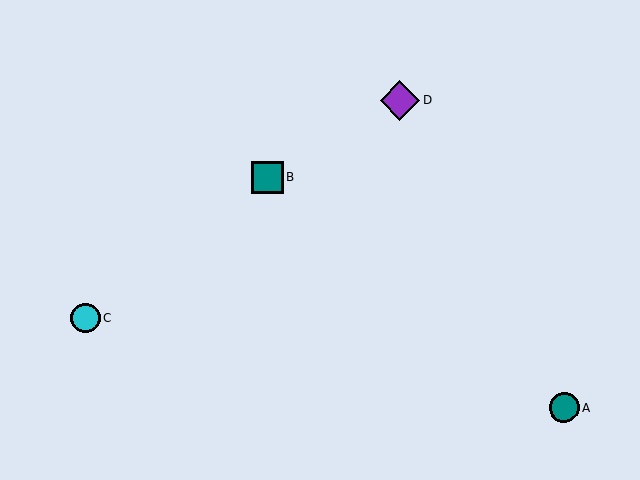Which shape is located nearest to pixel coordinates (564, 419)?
The teal circle (labeled A) at (564, 408) is nearest to that location.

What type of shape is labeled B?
Shape B is a teal square.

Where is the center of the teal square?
The center of the teal square is at (268, 177).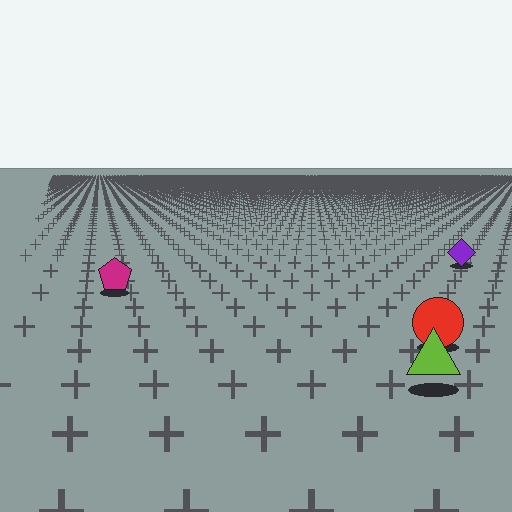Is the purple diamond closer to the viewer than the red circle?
No. The red circle is closer — you can tell from the texture gradient: the ground texture is coarser near it.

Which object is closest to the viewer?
The lime triangle is closest. The texture marks near it are larger and more spread out.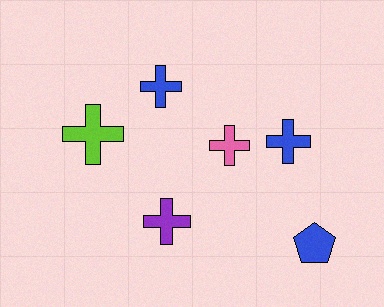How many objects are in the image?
There are 6 objects.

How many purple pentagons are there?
There are no purple pentagons.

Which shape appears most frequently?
Cross, with 5 objects.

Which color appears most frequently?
Blue, with 3 objects.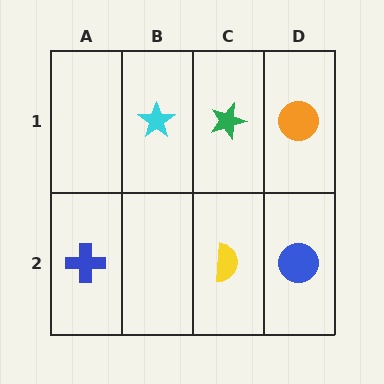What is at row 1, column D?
An orange circle.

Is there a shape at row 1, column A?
No, that cell is empty.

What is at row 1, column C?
A green star.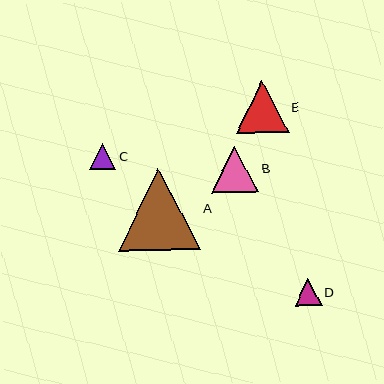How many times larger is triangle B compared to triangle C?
Triangle B is approximately 1.8 times the size of triangle C.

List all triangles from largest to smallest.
From largest to smallest: A, E, B, D, C.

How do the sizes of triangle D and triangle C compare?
Triangle D and triangle C are approximately the same size.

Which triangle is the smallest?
Triangle C is the smallest with a size of approximately 27 pixels.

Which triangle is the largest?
Triangle A is the largest with a size of approximately 82 pixels.